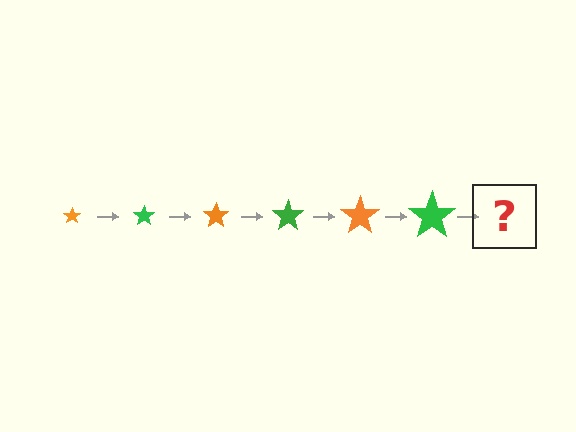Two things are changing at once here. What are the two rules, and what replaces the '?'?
The two rules are that the star grows larger each step and the color cycles through orange and green. The '?' should be an orange star, larger than the previous one.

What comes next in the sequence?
The next element should be an orange star, larger than the previous one.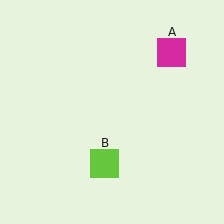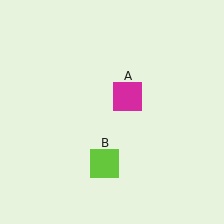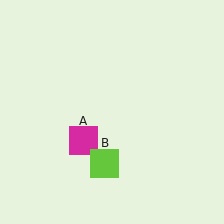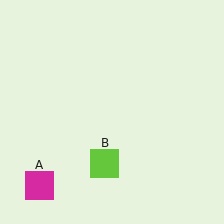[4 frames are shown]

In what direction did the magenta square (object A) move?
The magenta square (object A) moved down and to the left.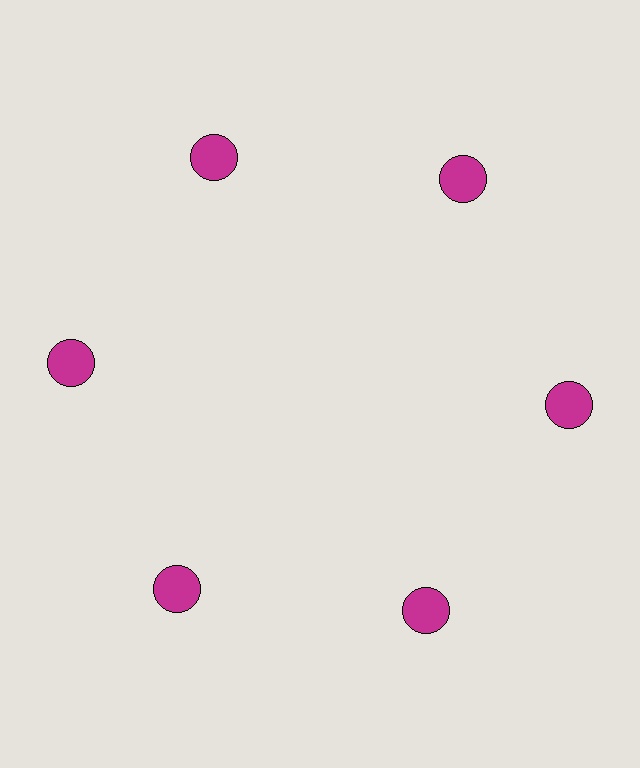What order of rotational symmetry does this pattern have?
This pattern has 6-fold rotational symmetry.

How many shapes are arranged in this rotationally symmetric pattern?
There are 6 shapes, arranged in 6 groups of 1.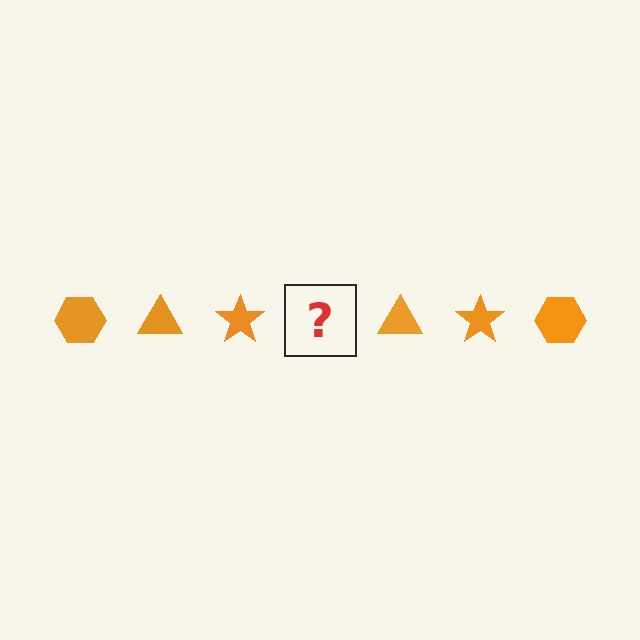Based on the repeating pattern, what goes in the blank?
The blank should be an orange hexagon.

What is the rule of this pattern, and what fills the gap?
The rule is that the pattern cycles through hexagon, triangle, star shapes in orange. The gap should be filled with an orange hexagon.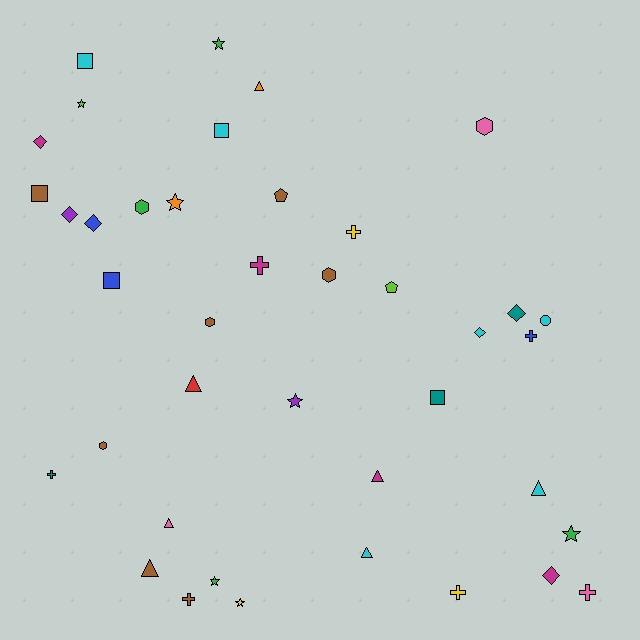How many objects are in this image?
There are 40 objects.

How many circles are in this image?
There is 1 circle.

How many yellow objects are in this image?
There are 3 yellow objects.